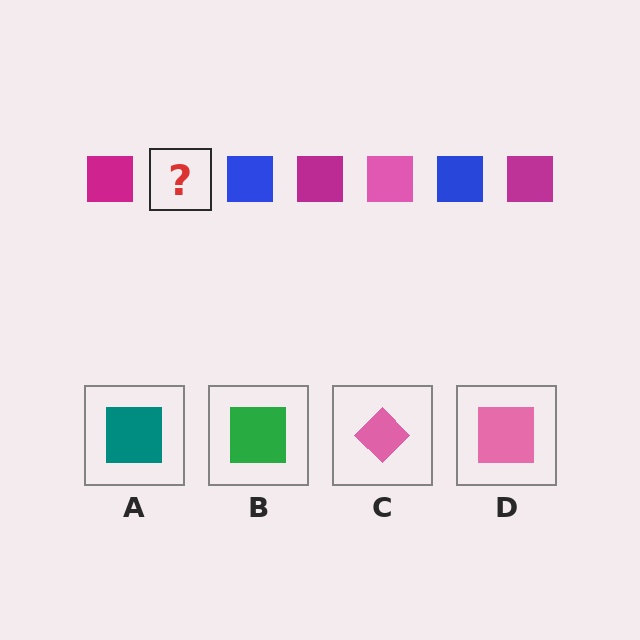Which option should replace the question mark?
Option D.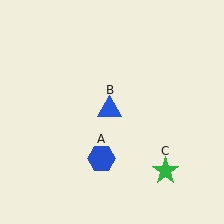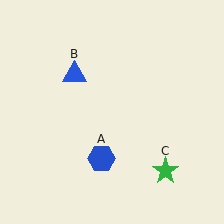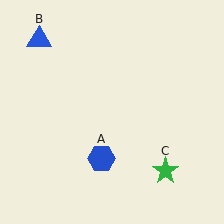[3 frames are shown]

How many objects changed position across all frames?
1 object changed position: blue triangle (object B).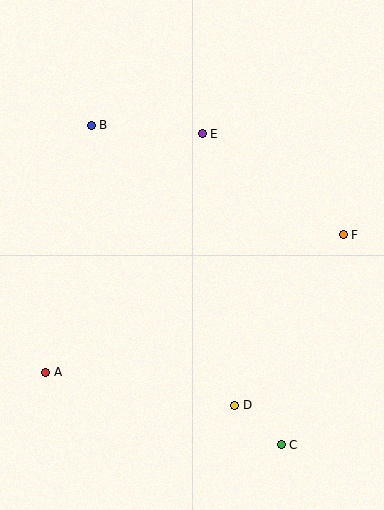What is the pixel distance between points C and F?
The distance between C and F is 219 pixels.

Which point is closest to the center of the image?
Point E at (202, 134) is closest to the center.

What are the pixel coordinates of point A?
Point A is at (46, 372).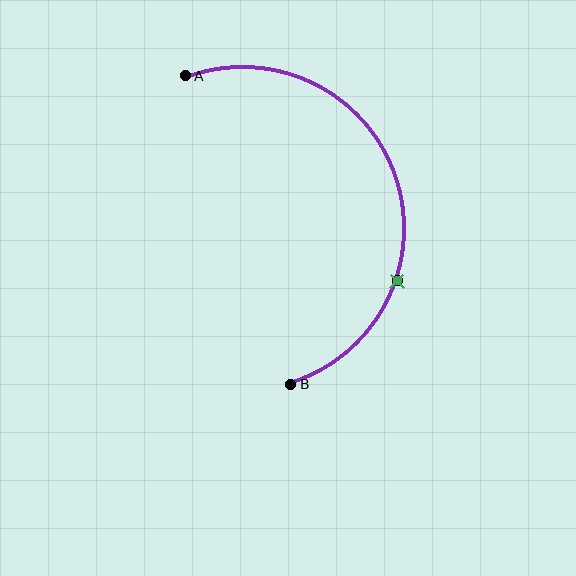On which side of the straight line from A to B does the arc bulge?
The arc bulges to the right of the straight line connecting A and B.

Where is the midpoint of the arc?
The arc midpoint is the point on the curve farthest from the straight line joining A and B. It sits to the right of that line.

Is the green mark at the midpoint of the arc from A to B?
No. The green mark lies on the arc but is closer to endpoint B. The arc midpoint would be at the point on the curve equidistant along the arc from both A and B.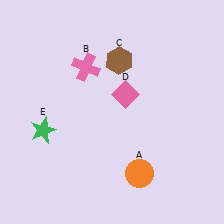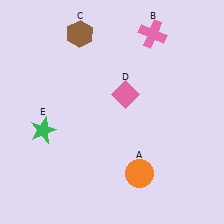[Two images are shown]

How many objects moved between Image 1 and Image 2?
2 objects moved between the two images.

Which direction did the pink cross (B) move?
The pink cross (B) moved right.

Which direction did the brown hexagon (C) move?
The brown hexagon (C) moved left.